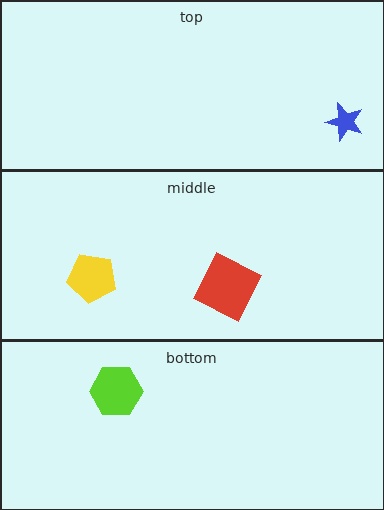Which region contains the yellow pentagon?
The middle region.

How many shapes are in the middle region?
2.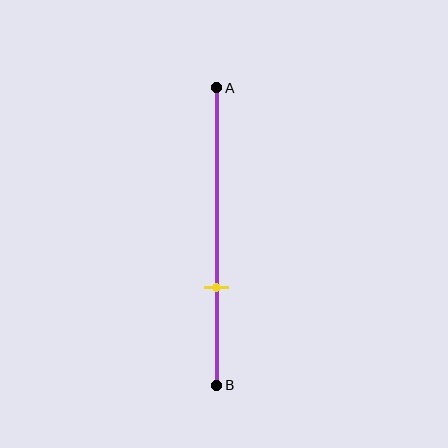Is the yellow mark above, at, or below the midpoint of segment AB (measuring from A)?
The yellow mark is below the midpoint of segment AB.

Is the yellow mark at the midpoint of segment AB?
No, the mark is at about 65% from A, not at the 50% midpoint.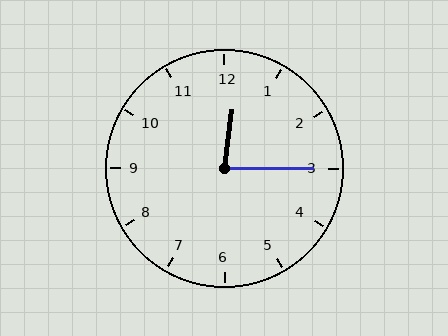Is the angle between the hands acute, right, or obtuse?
It is acute.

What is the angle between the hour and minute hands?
Approximately 82 degrees.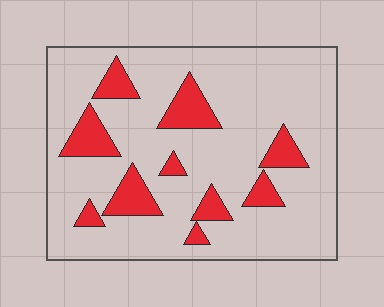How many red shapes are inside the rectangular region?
10.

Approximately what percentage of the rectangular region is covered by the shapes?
Approximately 15%.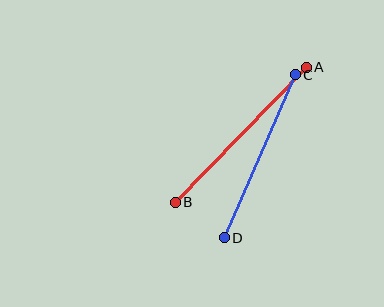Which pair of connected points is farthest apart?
Points A and B are farthest apart.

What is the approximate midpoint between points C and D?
The midpoint is at approximately (260, 156) pixels.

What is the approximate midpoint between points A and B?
The midpoint is at approximately (241, 135) pixels.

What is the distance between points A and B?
The distance is approximately 188 pixels.